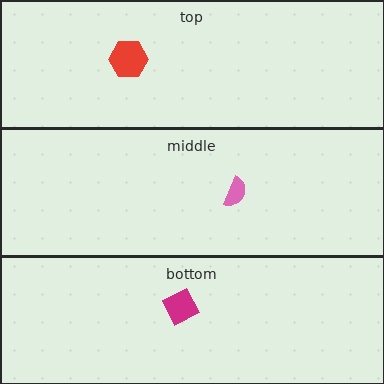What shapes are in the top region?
The red hexagon.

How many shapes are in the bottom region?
1.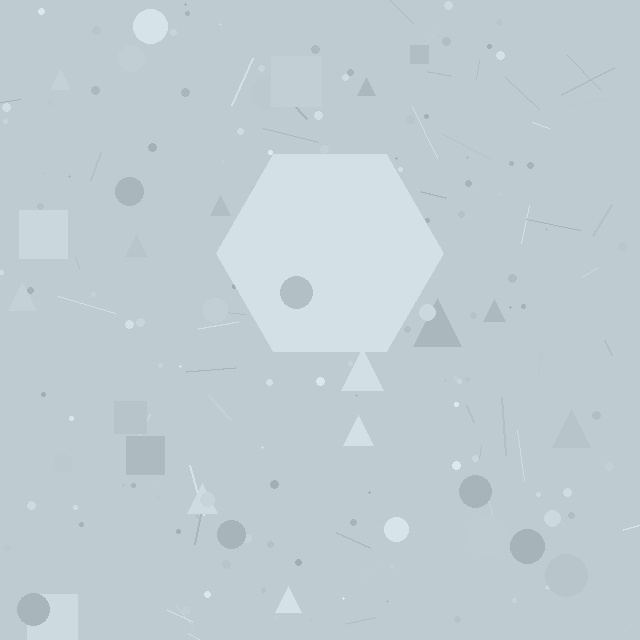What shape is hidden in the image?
A hexagon is hidden in the image.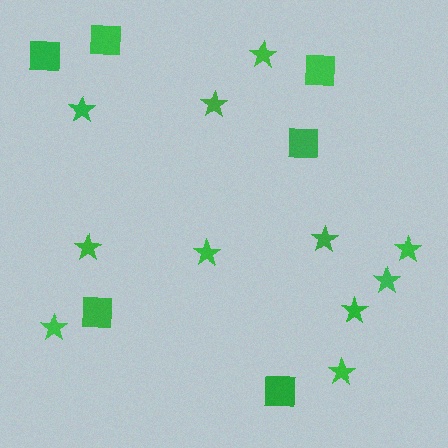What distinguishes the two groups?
There are 2 groups: one group of squares (6) and one group of stars (11).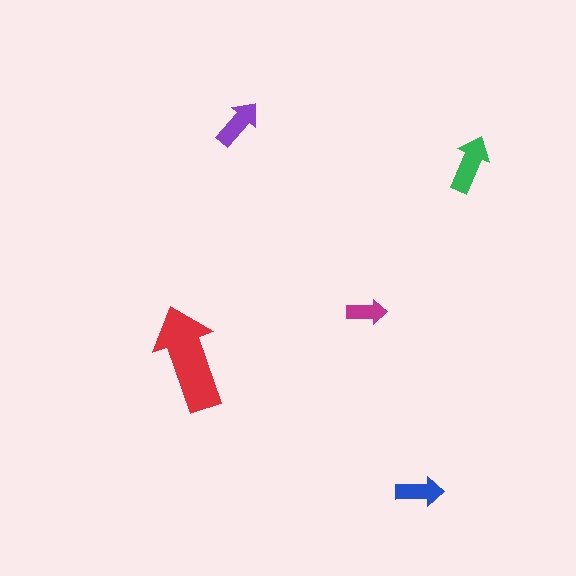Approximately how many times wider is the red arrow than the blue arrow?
About 2 times wider.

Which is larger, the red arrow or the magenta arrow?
The red one.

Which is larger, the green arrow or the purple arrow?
The green one.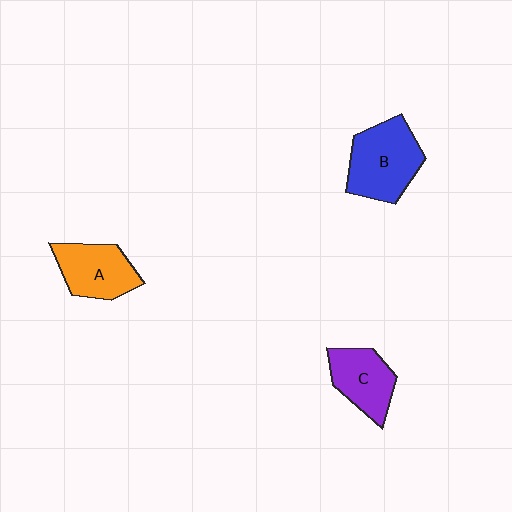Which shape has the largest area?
Shape B (blue).